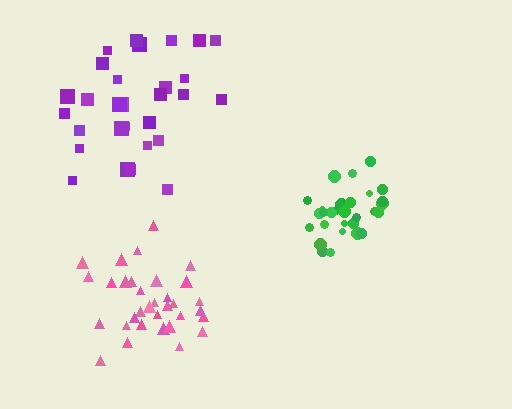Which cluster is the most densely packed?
Green.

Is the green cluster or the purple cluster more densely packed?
Green.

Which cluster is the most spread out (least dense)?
Purple.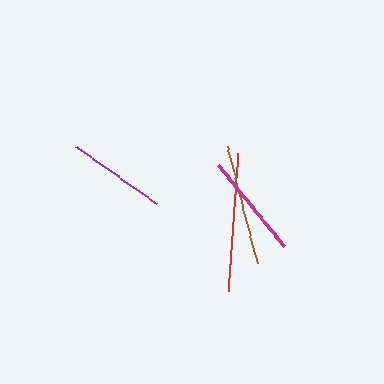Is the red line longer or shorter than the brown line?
The red line is longer than the brown line.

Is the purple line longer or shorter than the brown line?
The brown line is longer than the purple line.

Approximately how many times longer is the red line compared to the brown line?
The red line is approximately 1.1 times the length of the brown line.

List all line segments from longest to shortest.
From longest to shortest: red, brown, magenta, purple.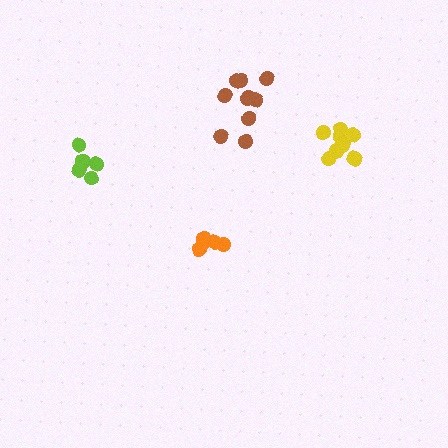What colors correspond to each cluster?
The clusters are colored: orange, brown, yellow, lime.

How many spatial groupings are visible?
There are 4 spatial groupings.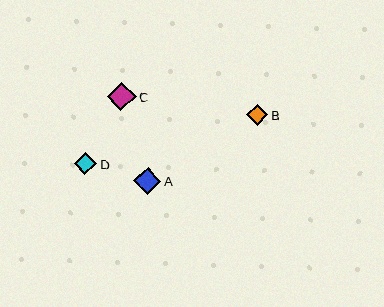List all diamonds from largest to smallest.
From largest to smallest: C, A, D, B.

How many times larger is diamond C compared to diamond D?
Diamond C is approximately 1.3 times the size of diamond D.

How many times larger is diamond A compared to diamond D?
Diamond A is approximately 1.2 times the size of diamond D.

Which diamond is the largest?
Diamond C is the largest with a size of approximately 29 pixels.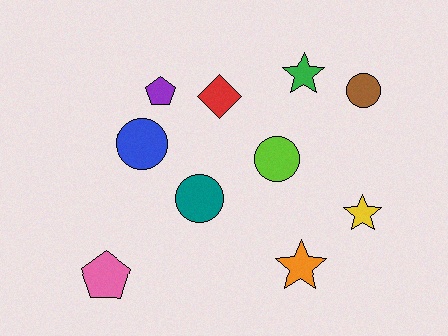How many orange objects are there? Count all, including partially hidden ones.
There is 1 orange object.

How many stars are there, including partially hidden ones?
There are 3 stars.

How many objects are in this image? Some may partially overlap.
There are 10 objects.